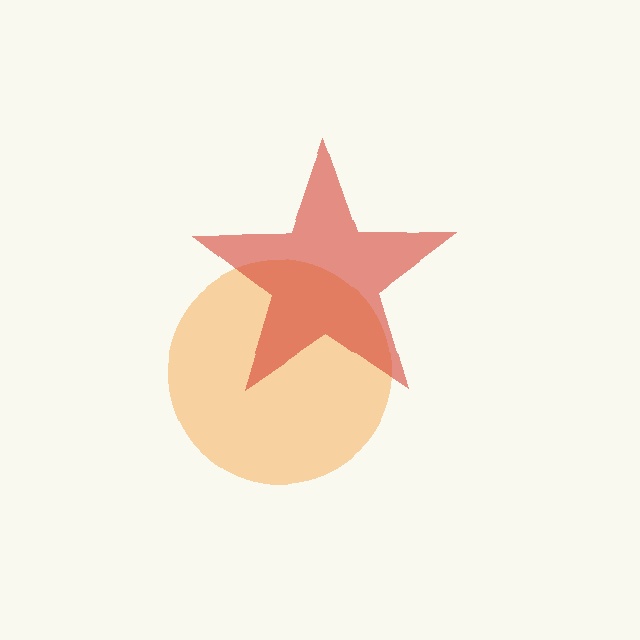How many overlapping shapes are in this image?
There are 2 overlapping shapes in the image.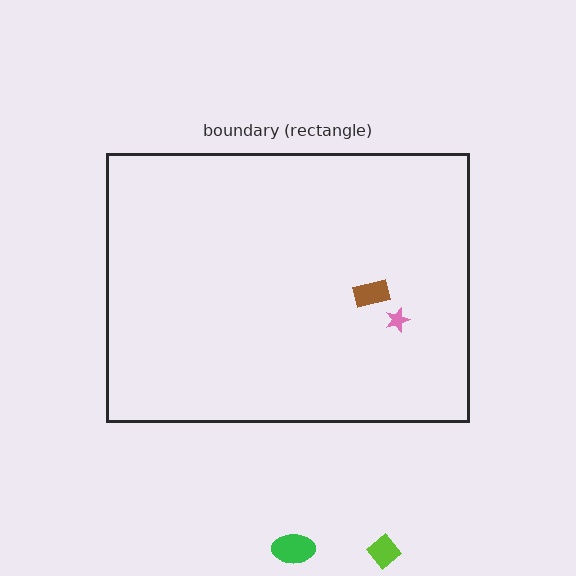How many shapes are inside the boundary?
2 inside, 2 outside.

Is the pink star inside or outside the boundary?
Inside.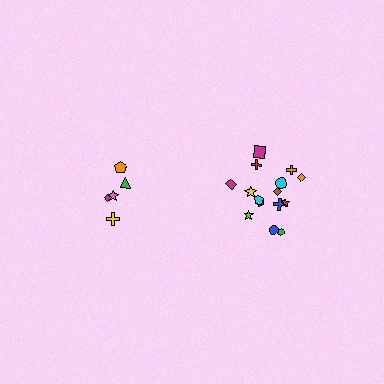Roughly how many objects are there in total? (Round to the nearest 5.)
Roughly 20 objects in total.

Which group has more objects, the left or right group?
The right group.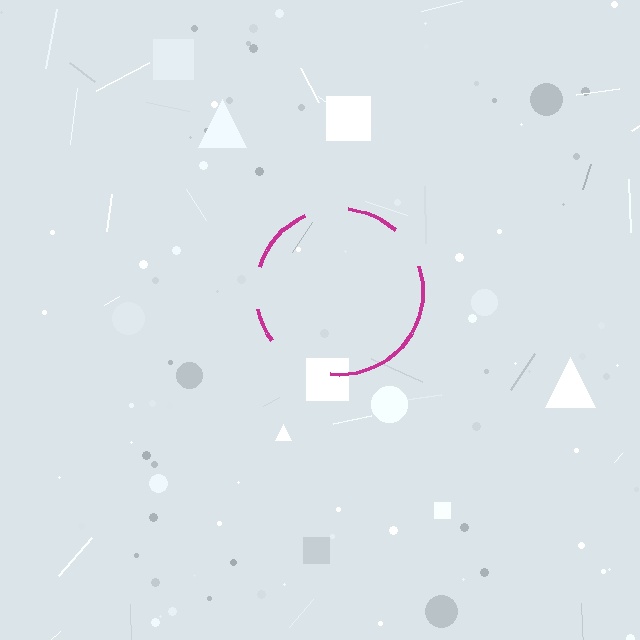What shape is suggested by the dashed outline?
The dashed outline suggests a circle.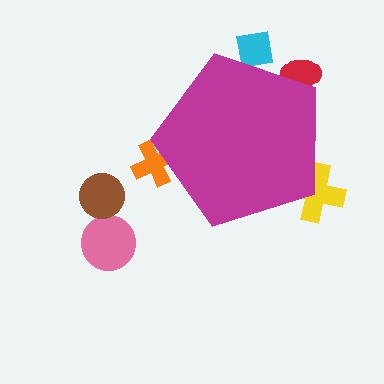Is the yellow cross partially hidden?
Yes, the yellow cross is partially hidden behind the magenta pentagon.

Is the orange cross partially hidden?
Yes, the orange cross is partially hidden behind the magenta pentagon.